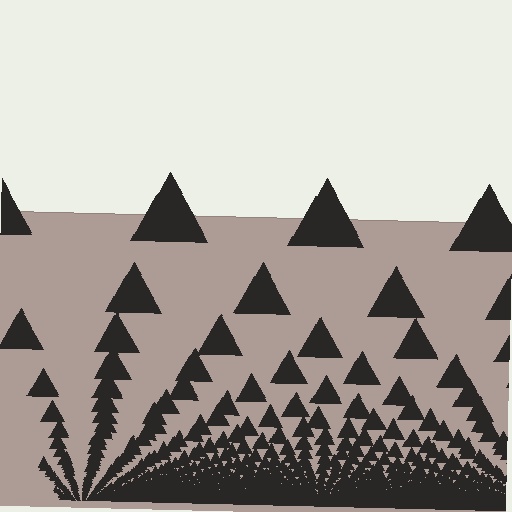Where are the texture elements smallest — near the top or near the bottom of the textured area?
Near the bottom.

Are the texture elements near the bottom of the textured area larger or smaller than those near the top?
Smaller. The gradient is inverted — elements near the bottom are smaller and denser.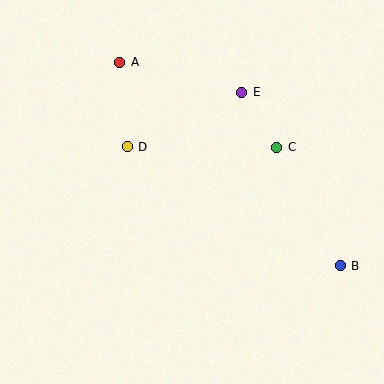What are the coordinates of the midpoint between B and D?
The midpoint between B and D is at (234, 206).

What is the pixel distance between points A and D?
The distance between A and D is 85 pixels.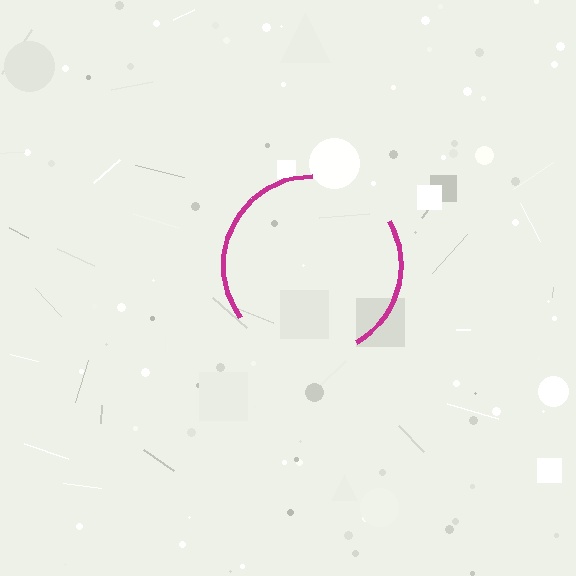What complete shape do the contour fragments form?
The contour fragments form a circle.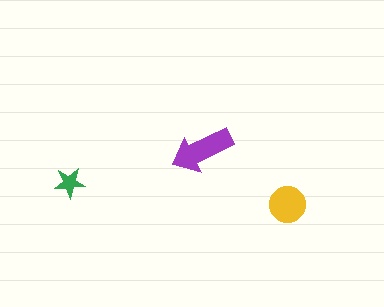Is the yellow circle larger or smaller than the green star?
Larger.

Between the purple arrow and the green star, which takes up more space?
The purple arrow.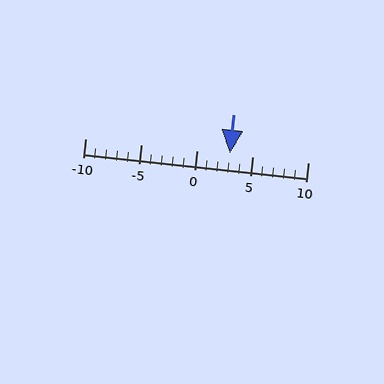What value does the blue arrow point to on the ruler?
The blue arrow points to approximately 3.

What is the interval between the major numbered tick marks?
The major tick marks are spaced 5 units apart.